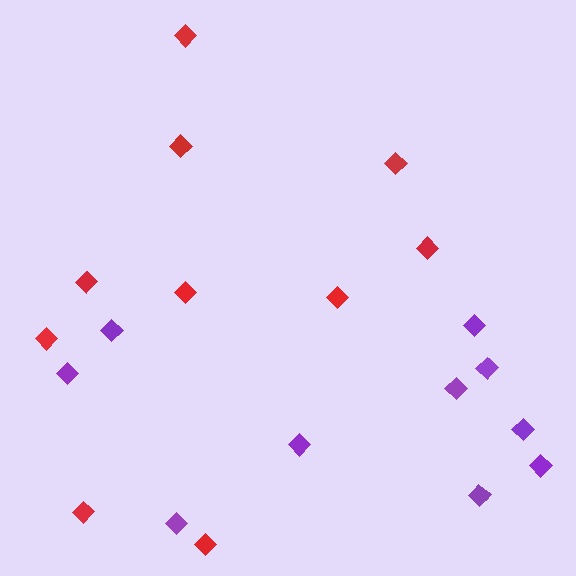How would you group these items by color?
There are 2 groups: one group of purple diamonds (10) and one group of red diamonds (10).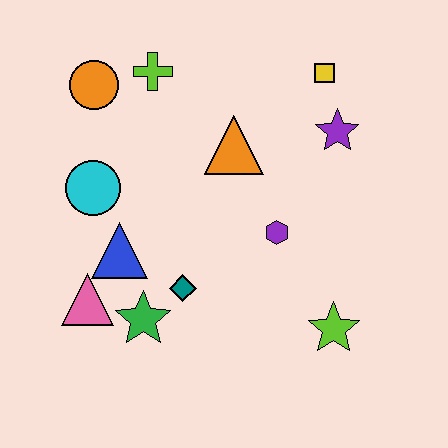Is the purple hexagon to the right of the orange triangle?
Yes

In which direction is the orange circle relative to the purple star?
The orange circle is to the left of the purple star.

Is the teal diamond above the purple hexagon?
No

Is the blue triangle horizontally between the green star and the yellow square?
No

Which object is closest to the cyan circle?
The blue triangle is closest to the cyan circle.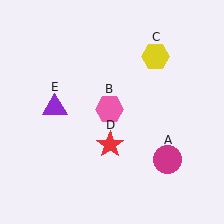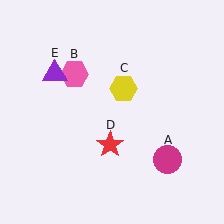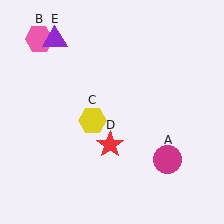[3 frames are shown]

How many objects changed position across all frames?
3 objects changed position: pink hexagon (object B), yellow hexagon (object C), purple triangle (object E).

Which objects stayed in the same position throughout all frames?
Magenta circle (object A) and red star (object D) remained stationary.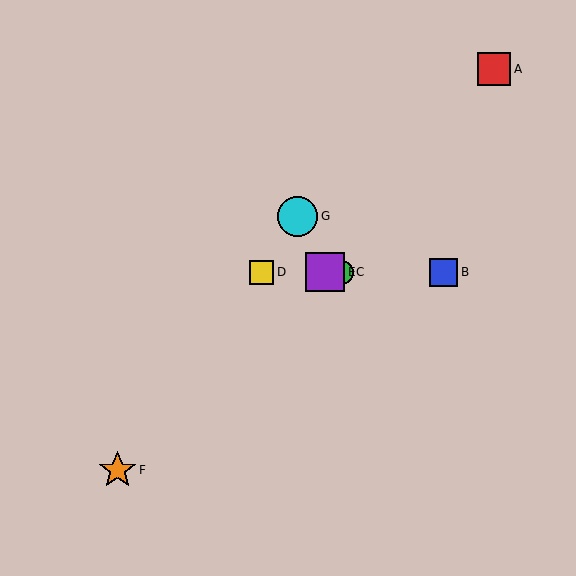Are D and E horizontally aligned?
Yes, both are at y≈272.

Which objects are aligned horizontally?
Objects B, C, D, E are aligned horizontally.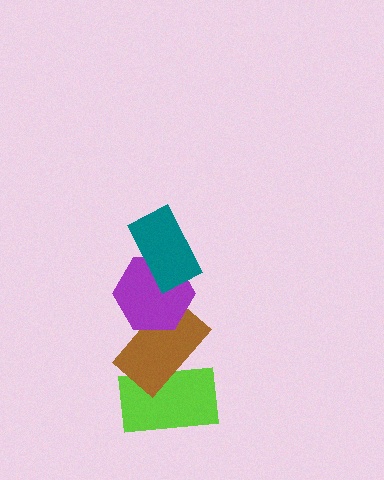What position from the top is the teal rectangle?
The teal rectangle is 1st from the top.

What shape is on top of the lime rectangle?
The brown rectangle is on top of the lime rectangle.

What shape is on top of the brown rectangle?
The purple hexagon is on top of the brown rectangle.